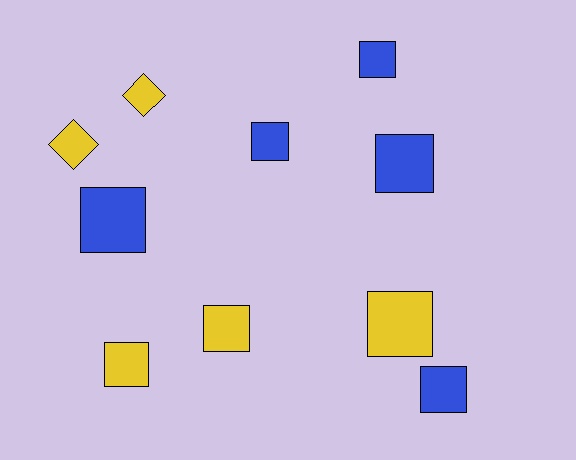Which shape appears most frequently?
Square, with 8 objects.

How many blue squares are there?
There are 5 blue squares.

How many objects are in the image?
There are 10 objects.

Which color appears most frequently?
Yellow, with 5 objects.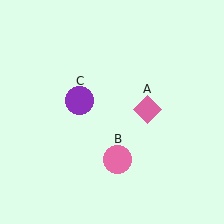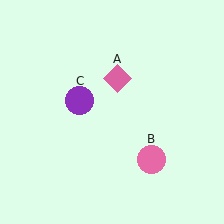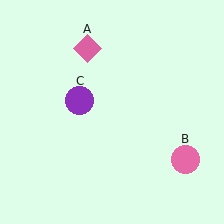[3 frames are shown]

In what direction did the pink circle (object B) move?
The pink circle (object B) moved right.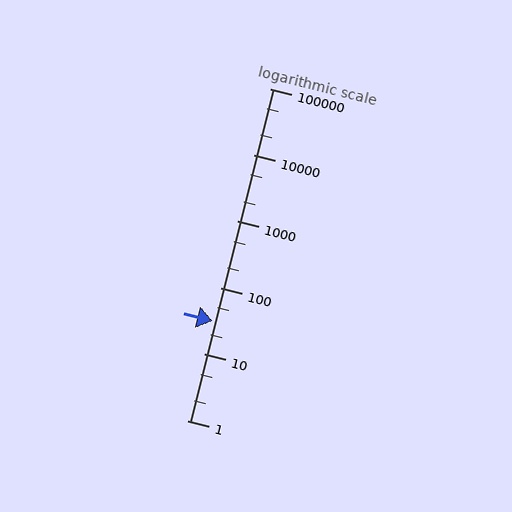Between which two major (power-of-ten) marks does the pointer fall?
The pointer is between 10 and 100.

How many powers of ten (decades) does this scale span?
The scale spans 5 decades, from 1 to 100000.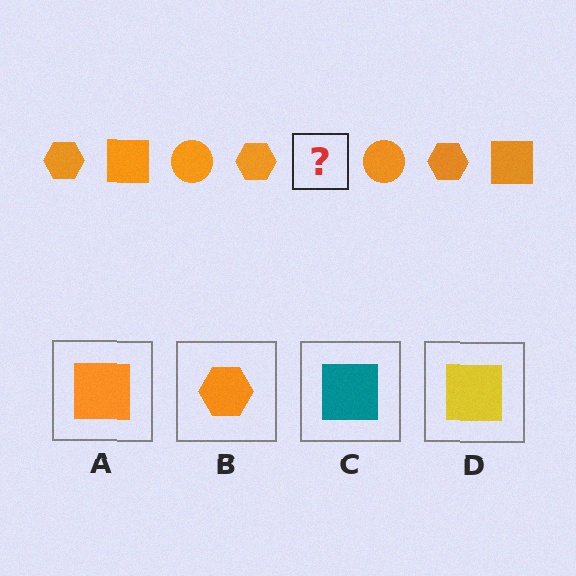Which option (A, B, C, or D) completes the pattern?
A.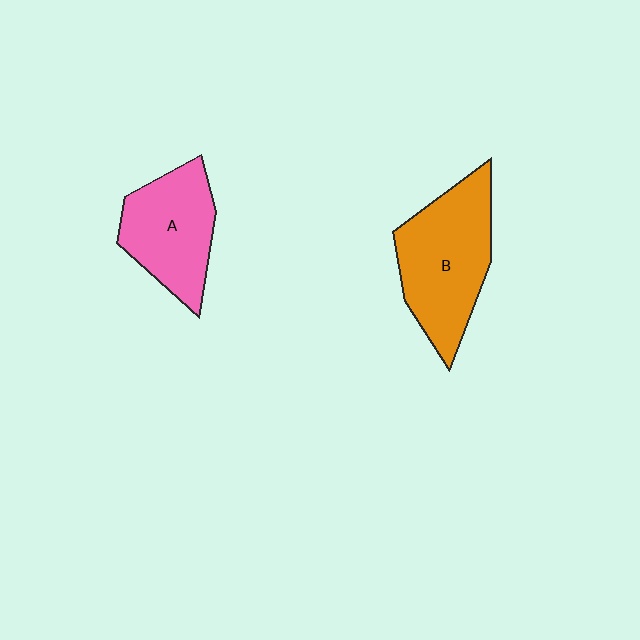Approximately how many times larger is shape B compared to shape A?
Approximately 1.3 times.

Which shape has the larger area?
Shape B (orange).